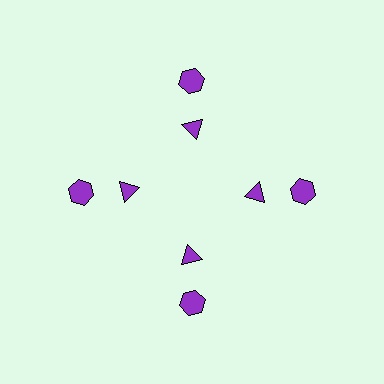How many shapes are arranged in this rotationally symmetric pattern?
There are 8 shapes, arranged in 4 groups of 2.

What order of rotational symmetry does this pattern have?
This pattern has 4-fold rotational symmetry.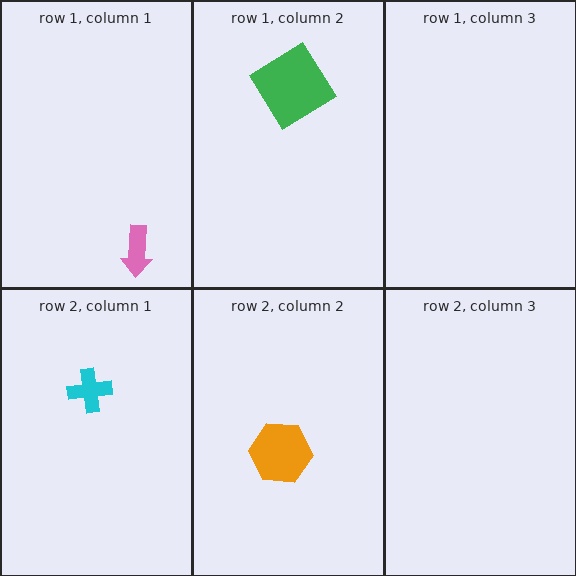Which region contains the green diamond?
The row 1, column 2 region.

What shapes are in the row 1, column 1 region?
The pink arrow.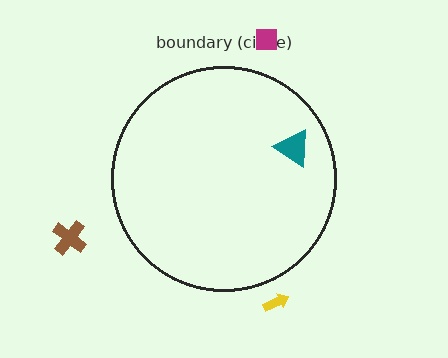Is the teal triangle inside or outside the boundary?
Inside.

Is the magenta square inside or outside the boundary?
Outside.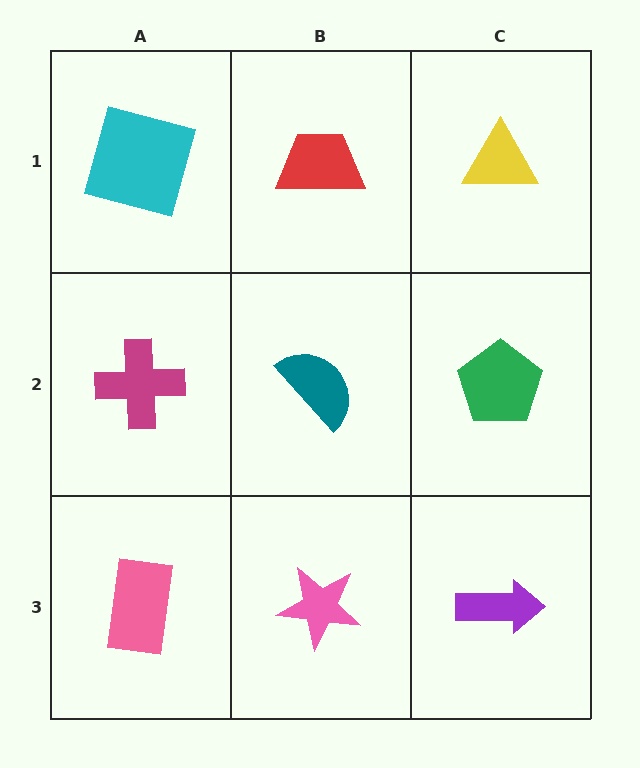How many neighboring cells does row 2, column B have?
4.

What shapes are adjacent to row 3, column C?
A green pentagon (row 2, column C), a pink star (row 3, column B).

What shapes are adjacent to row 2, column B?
A red trapezoid (row 1, column B), a pink star (row 3, column B), a magenta cross (row 2, column A), a green pentagon (row 2, column C).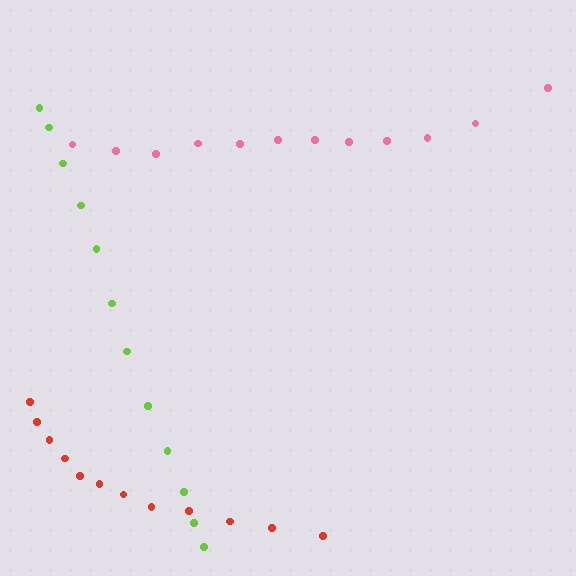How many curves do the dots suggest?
There are 3 distinct paths.